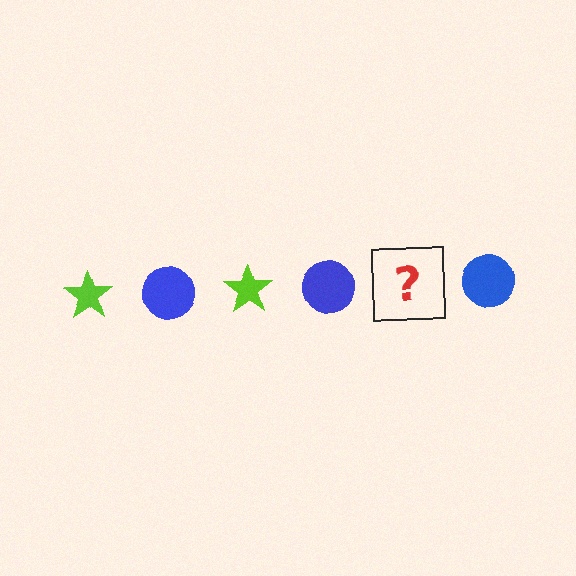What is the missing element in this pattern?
The missing element is a lime star.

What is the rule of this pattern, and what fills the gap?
The rule is that the pattern alternates between lime star and blue circle. The gap should be filled with a lime star.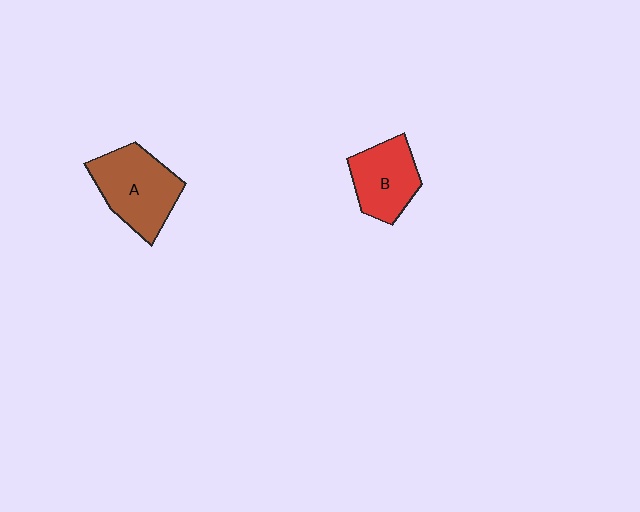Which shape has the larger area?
Shape A (brown).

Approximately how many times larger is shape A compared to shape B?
Approximately 1.3 times.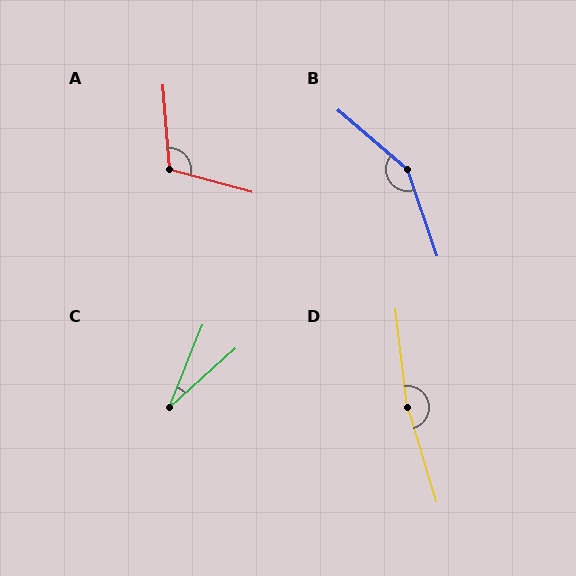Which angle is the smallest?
C, at approximately 25 degrees.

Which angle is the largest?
D, at approximately 170 degrees.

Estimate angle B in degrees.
Approximately 150 degrees.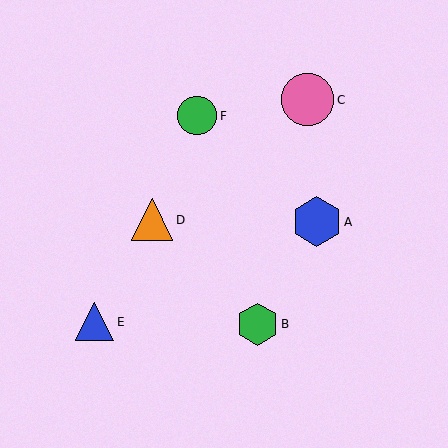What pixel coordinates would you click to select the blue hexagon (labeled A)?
Click at (317, 222) to select the blue hexagon A.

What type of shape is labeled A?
Shape A is a blue hexagon.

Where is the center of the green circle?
The center of the green circle is at (197, 116).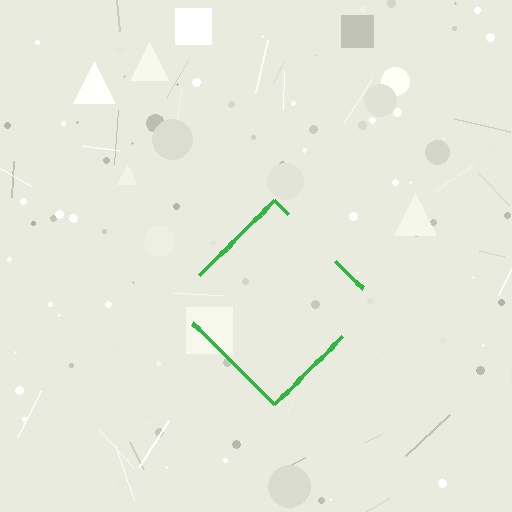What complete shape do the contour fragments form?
The contour fragments form a diamond.